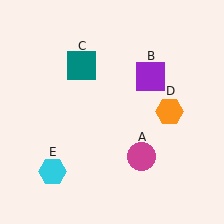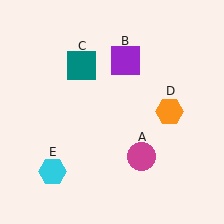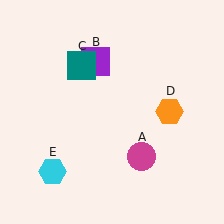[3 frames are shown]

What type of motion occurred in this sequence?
The purple square (object B) rotated counterclockwise around the center of the scene.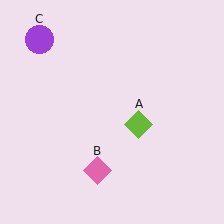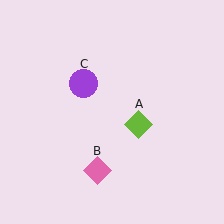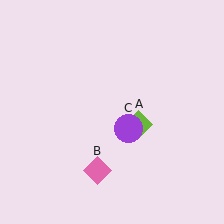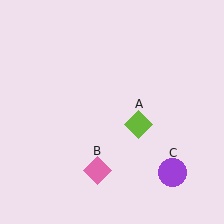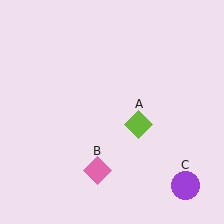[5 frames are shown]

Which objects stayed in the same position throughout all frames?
Lime diamond (object A) and pink diamond (object B) remained stationary.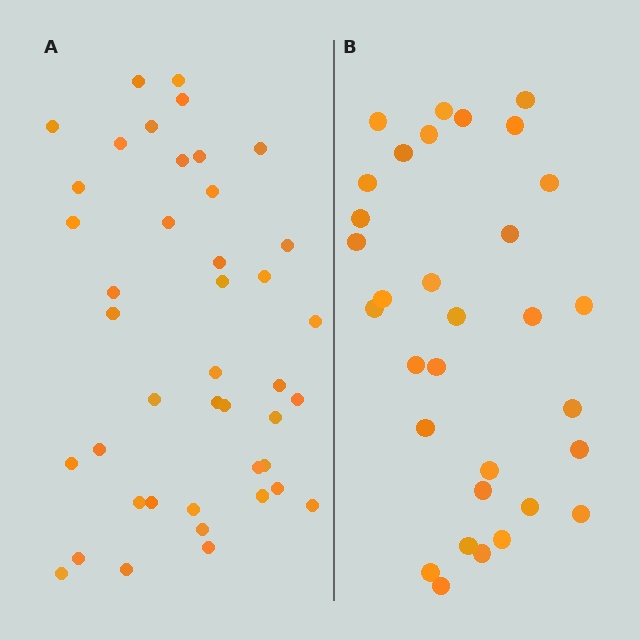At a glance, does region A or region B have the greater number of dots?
Region A (the left region) has more dots.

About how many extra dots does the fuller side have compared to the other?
Region A has roughly 10 or so more dots than region B.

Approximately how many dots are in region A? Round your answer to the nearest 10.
About 40 dots. (The exact count is 42, which rounds to 40.)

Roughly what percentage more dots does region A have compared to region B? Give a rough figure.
About 30% more.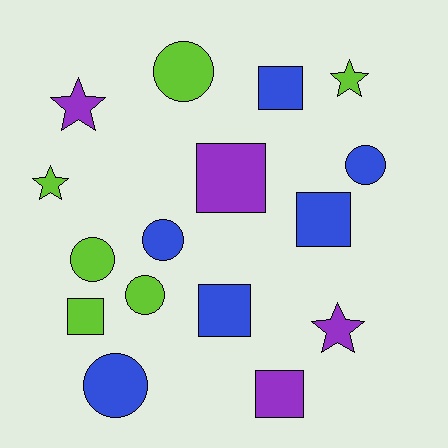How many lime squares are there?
There is 1 lime square.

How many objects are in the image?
There are 16 objects.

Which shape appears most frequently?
Circle, with 6 objects.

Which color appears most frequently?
Blue, with 6 objects.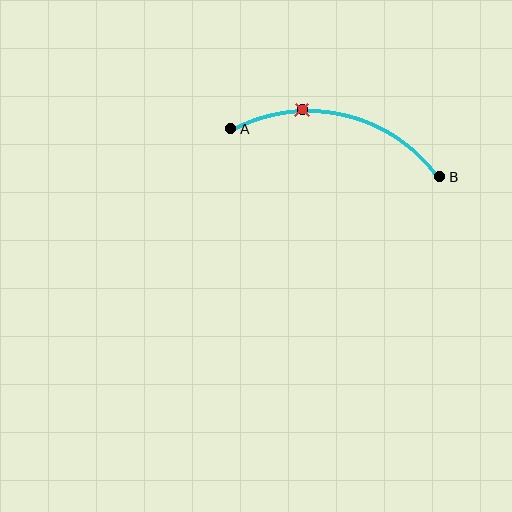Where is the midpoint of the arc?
The arc midpoint is the point on the curve farthest from the straight line joining A and B. It sits above that line.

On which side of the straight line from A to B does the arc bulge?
The arc bulges above the straight line connecting A and B.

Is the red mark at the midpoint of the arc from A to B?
No. The red mark lies on the arc but is closer to endpoint A. The arc midpoint would be at the point on the curve equidistant along the arc from both A and B.